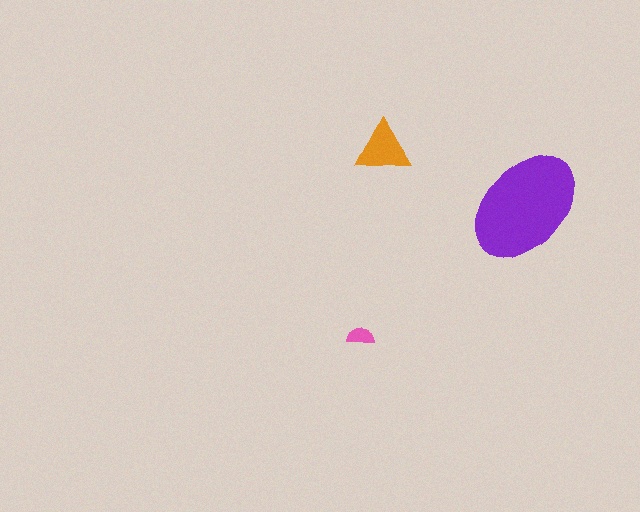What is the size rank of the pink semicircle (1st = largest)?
3rd.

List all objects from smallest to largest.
The pink semicircle, the orange triangle, the purple ellipse.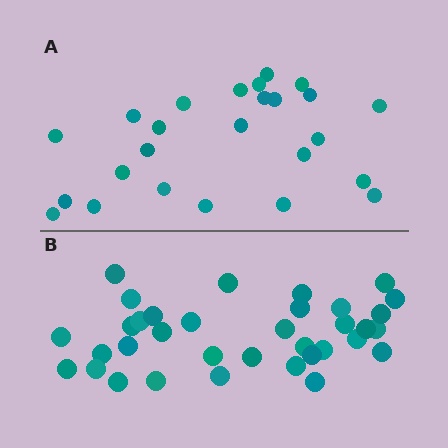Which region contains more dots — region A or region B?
Region B (the bottom region) has more dots.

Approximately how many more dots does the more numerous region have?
Region B has roughly 10 or so more dots than region A.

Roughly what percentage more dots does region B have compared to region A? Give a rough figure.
About 40% more.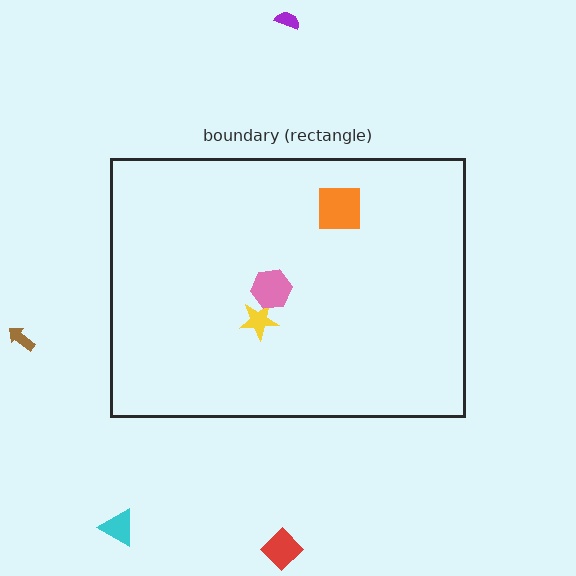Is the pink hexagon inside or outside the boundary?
Inside.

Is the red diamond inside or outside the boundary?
Outside.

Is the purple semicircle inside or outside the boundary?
Outside.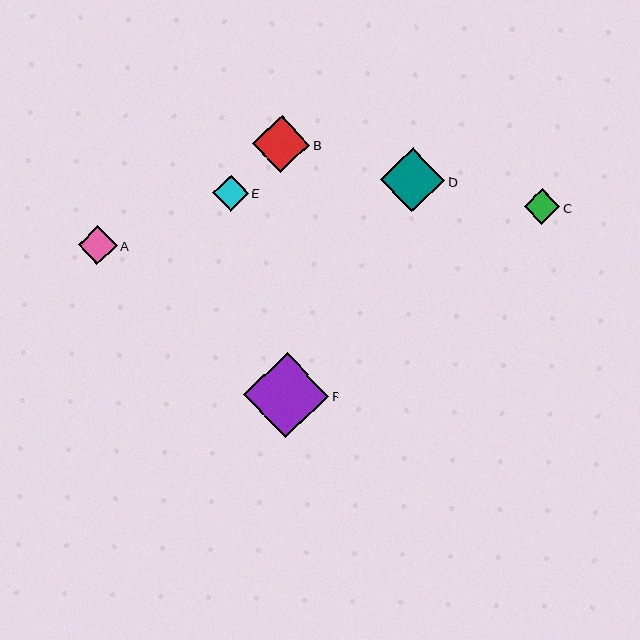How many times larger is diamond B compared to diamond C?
Diamond B is approximately 1.6 times the size of diamond C.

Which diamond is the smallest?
Diamond C is the smallest with a size of approximately 35 pixels.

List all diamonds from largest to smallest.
From largest to smallest: F, D, B, A, E, C.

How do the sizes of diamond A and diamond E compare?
Diamond A and diamond E are approximately the same size.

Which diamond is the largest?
Diamond F is the largest with a size of approximately 85 pixels.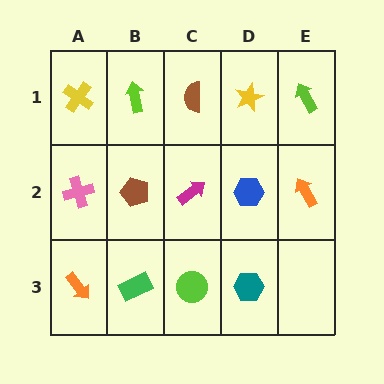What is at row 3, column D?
A teal hexagon.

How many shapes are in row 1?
5 shapes.